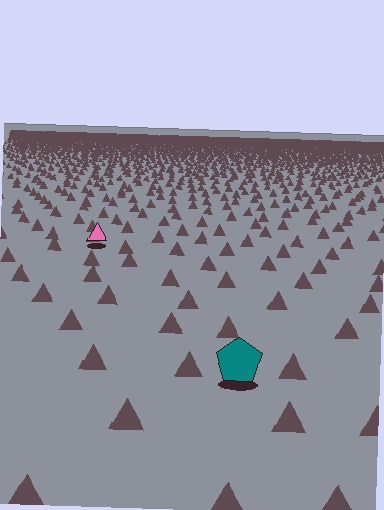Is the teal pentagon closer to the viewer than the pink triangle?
Yes. The teal pentagon is closer — you can tell from the texture gradient: the ground texture is coarser near it.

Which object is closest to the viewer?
The teal pentagon is closest. The texture marks near it are larger and more spread out.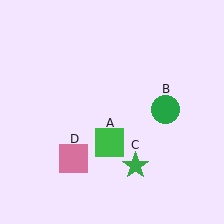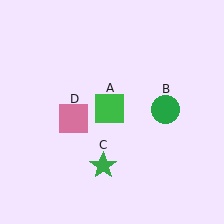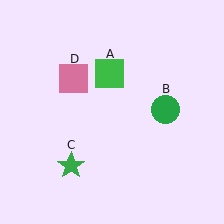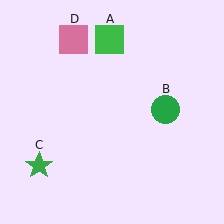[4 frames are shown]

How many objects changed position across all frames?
3 objects changed position: green square (object A), green star (object C), pink square (object D).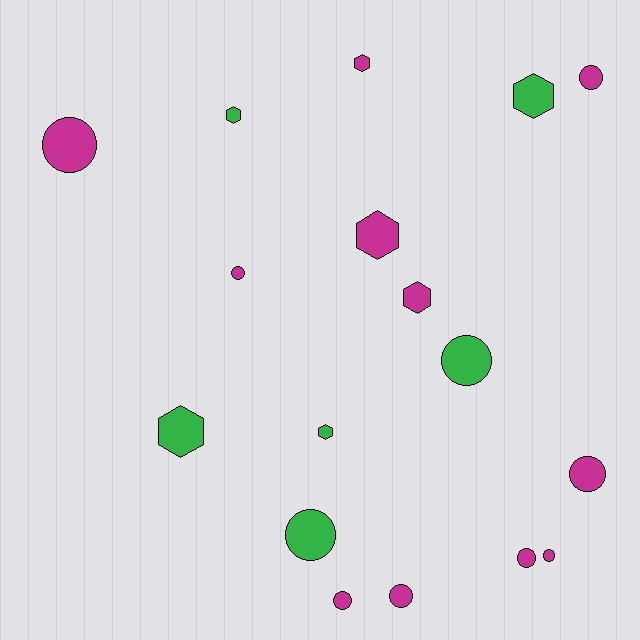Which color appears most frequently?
Magenta, with 11 objects.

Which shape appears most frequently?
Circle, with 10 objects.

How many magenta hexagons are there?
There are 3 magenta hexagons.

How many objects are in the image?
There are 17 objects.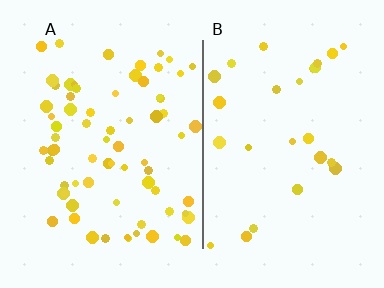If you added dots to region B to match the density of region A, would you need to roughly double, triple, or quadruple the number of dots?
Approximately triple.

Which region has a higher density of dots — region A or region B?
A (the left).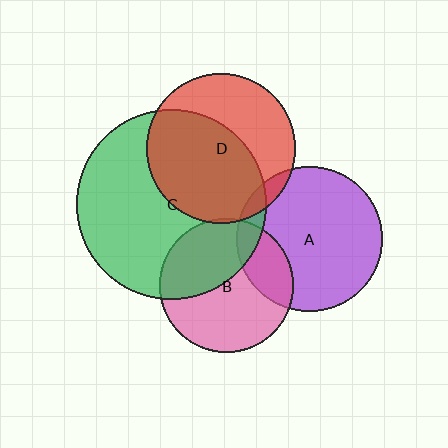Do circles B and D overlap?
Yes.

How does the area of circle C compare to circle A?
Approximately 1.7 times.